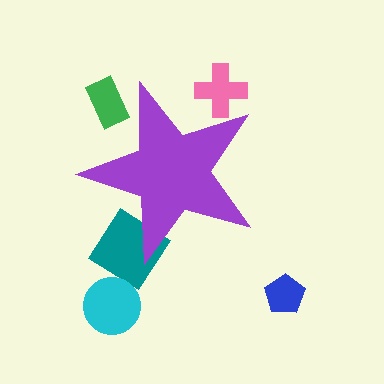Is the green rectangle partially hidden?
Yes, the green rectangle is partially hidden behind the purple star.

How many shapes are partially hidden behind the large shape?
3 shapes are partially hidden.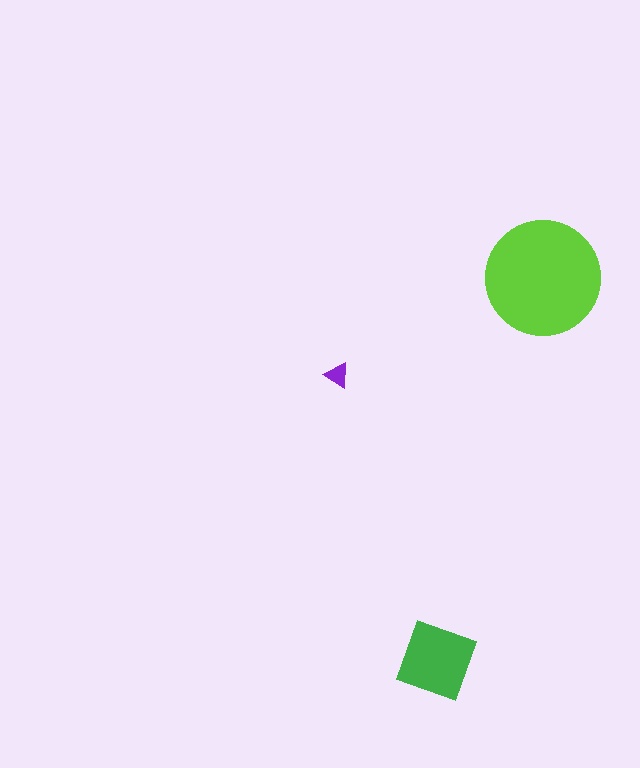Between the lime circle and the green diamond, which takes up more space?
The lime circle.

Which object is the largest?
The lime circle.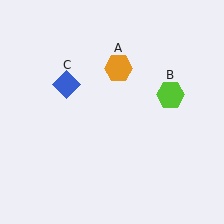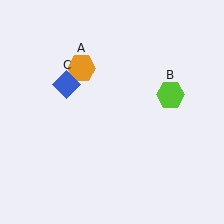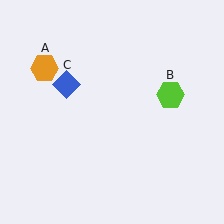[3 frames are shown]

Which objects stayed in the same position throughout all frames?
Lime hexagon (object B) and blue diamond (object C) remained stationary.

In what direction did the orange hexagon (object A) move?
The orange hexagon (object A) moved left.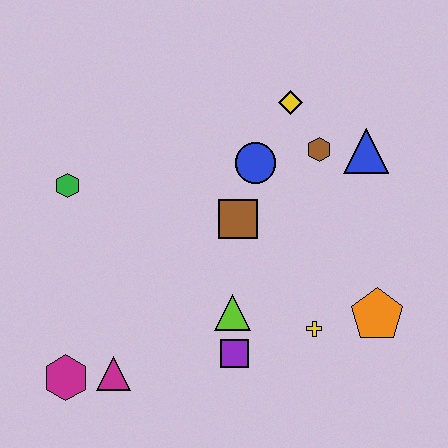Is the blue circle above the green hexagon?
Yes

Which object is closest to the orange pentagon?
The yellow cross is closest to the orange pentagon.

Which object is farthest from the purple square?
The yellow diamond is farthest from the purple square.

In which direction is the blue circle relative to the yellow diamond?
The blue circle is below the yellow diamond.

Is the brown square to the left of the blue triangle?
Yes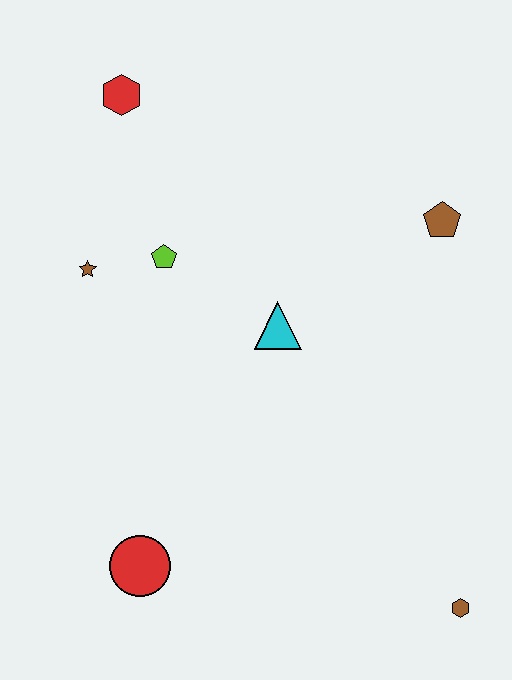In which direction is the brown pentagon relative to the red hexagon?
The brown pentagon is to the right of the red hexagon.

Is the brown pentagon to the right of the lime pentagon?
Yes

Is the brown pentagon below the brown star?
No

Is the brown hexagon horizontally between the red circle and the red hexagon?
No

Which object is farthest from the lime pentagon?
The brown hexagon is farthest from the lime pentagon.